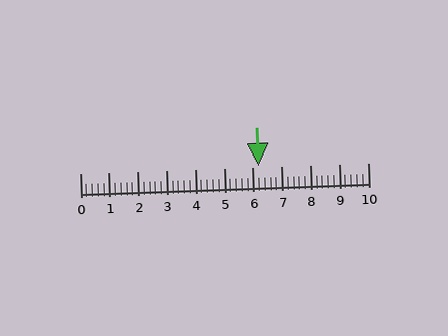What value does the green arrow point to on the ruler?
The green arrow points to approximately 6.2.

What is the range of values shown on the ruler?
The ruler shows values from 0 to 10.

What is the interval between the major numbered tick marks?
The major tick marks are spaced 1 units apart.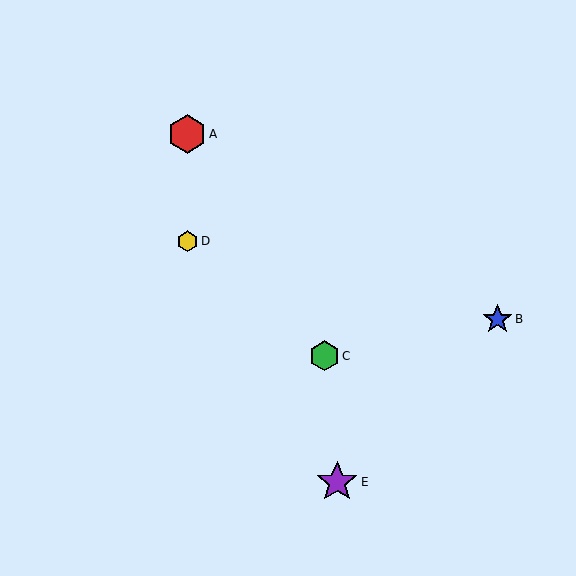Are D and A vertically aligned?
Yes, both are at x≈187.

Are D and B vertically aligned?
No, D is at x≈187 and B is at x≈498.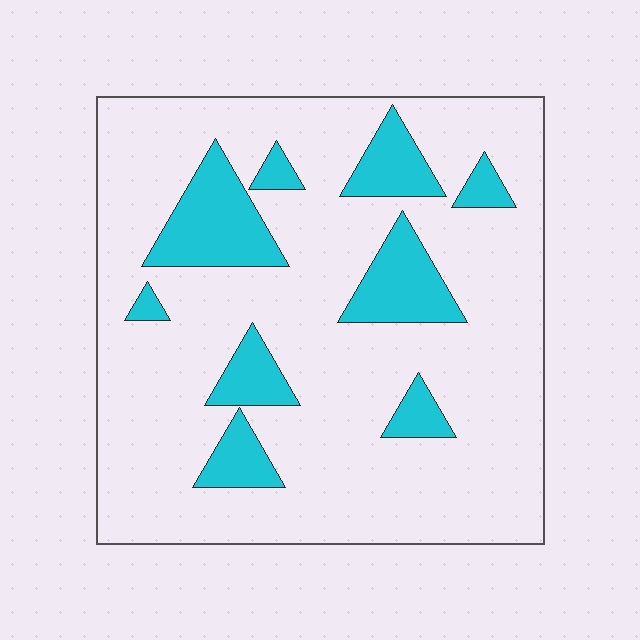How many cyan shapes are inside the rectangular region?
9.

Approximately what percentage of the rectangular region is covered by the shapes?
Approximately 20%.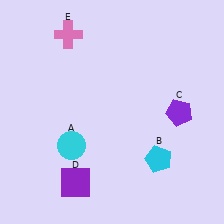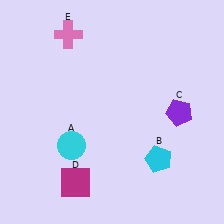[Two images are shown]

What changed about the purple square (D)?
In Image 1, D is purple. In Image 2, it changed to magenta.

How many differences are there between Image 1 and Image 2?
There is 1 difference between the two images.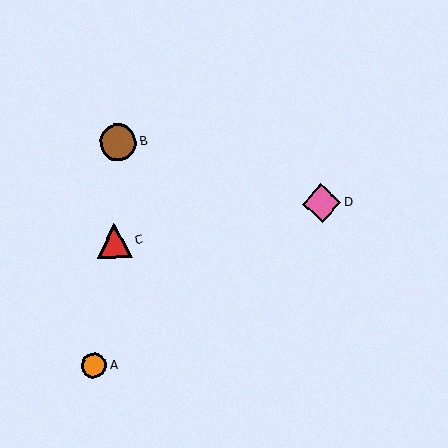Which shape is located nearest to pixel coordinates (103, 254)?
The red triangle (labeled C) at (114, 241) is nearest to that location.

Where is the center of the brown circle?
The center of the brown circle is at (118, 142).